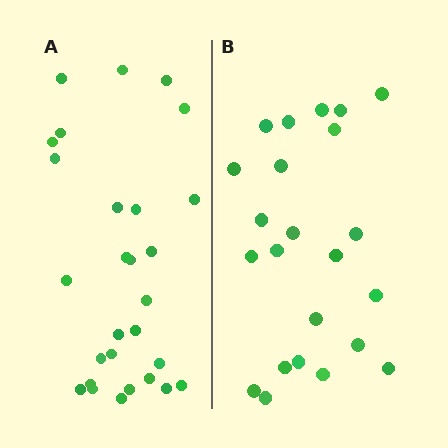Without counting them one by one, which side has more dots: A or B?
Region A (the left region) has more dots.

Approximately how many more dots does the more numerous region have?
Region A has about 5 more dots than region B.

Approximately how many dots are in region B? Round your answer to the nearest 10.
About 20 dots. (The exact count is 23, which rounds to 20.)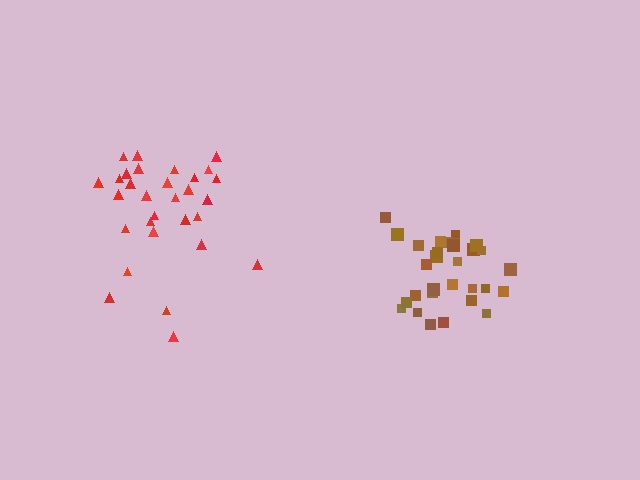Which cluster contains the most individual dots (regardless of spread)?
Red (30).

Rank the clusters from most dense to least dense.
brown, red.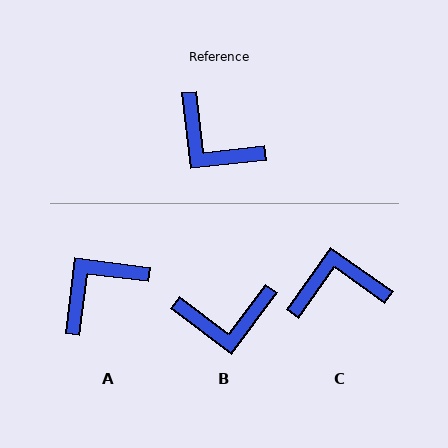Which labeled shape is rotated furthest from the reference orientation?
C, about 131 degrees away.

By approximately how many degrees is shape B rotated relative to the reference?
Approximately 47 degrees counter-clockwise.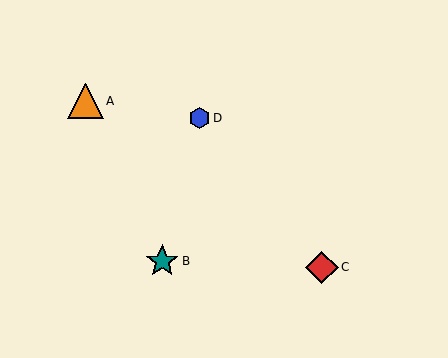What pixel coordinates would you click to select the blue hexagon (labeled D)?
Click at (199, 118) to select the blue hexagon D.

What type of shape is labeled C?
Shape C is a red diamond.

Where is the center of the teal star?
The center of the teal star is at (162, 261).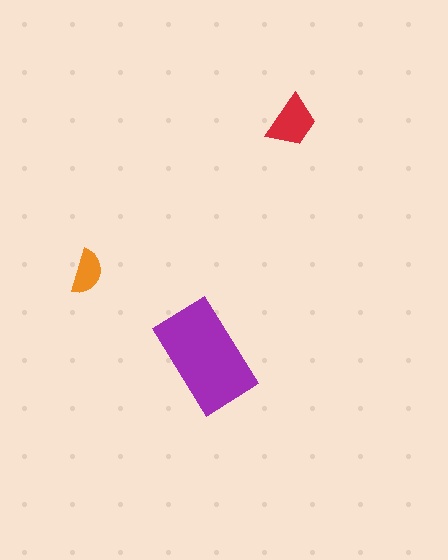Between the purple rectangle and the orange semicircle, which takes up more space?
The purple rectangle.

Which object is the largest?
The purple rectangle.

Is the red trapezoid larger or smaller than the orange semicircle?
Larger.